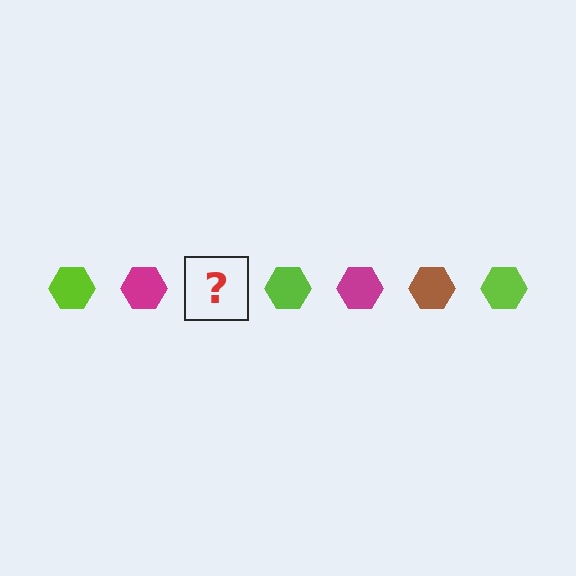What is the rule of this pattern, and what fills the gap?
The rule is that the pattern cycles through lime, magenta, brown hexagons. The gap should be filled with a brown hexagon.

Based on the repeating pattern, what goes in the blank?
The blank should be a brown hexagon.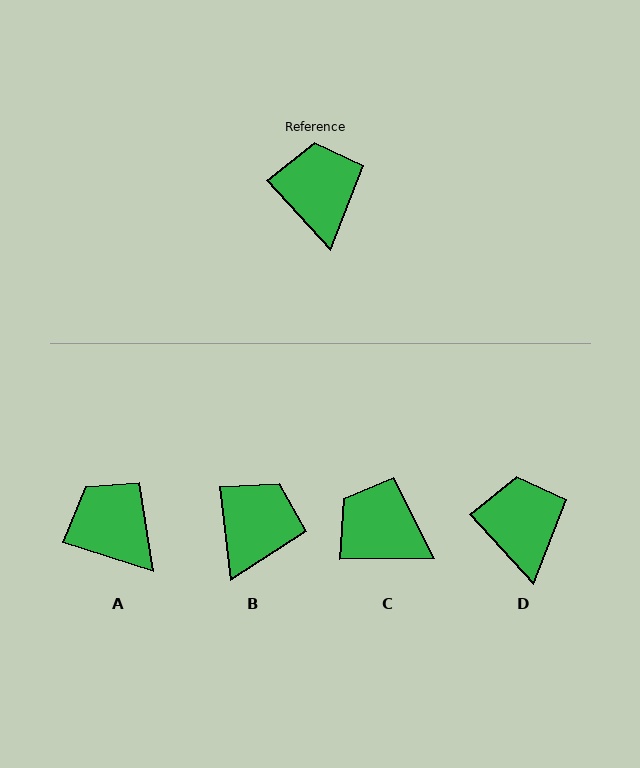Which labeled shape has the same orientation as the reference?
D.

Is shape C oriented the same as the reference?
No, it is off by about 48 degrees.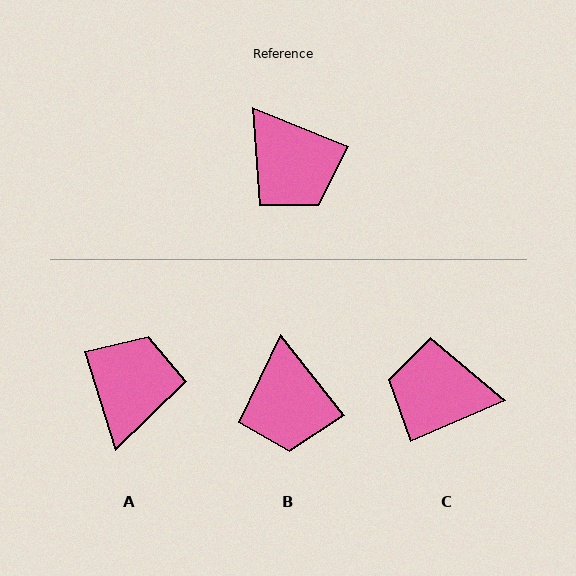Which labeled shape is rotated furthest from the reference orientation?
C, about 134 degrees away.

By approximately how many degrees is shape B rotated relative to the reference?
Approximately 30 degrees clockwise.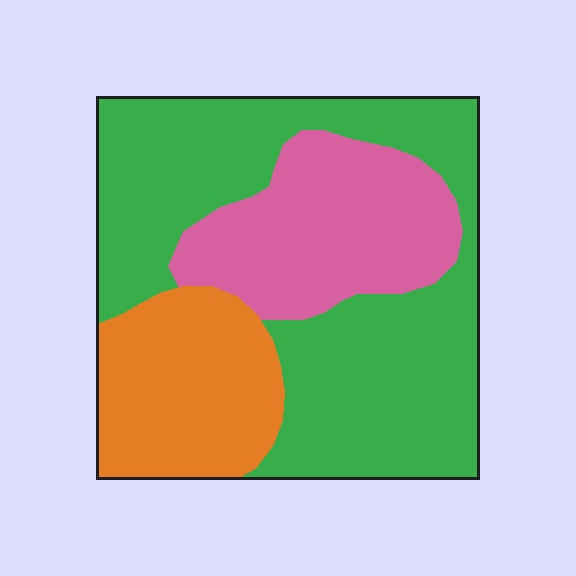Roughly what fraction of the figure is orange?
Orange takes up about one fifth (1/5) of the figure.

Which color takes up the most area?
Green, at roughly 55%.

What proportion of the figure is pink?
Pink takes up about one quarter (1/4) of the figure.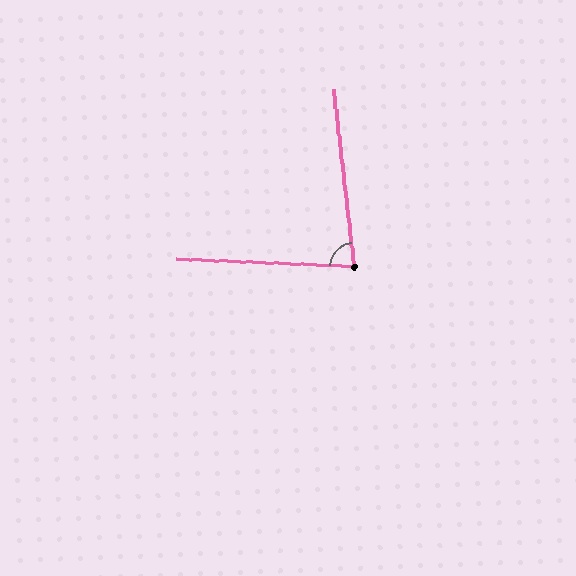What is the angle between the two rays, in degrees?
Approximately 81 degrees.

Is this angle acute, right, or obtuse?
It is acute.